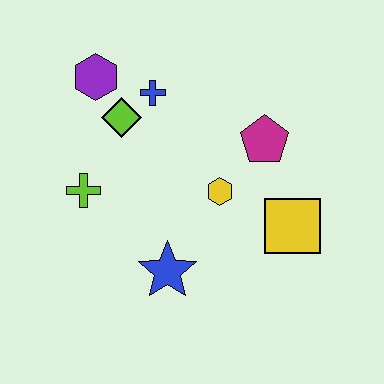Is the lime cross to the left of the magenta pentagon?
Yes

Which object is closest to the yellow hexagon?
The magenta pentagon is closest to the yellow hexagon.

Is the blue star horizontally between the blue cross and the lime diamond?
No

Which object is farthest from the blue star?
The purple hexagon is farthest from the blue star.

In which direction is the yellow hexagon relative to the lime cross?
The yellow hexagon is to the right of the lime cross.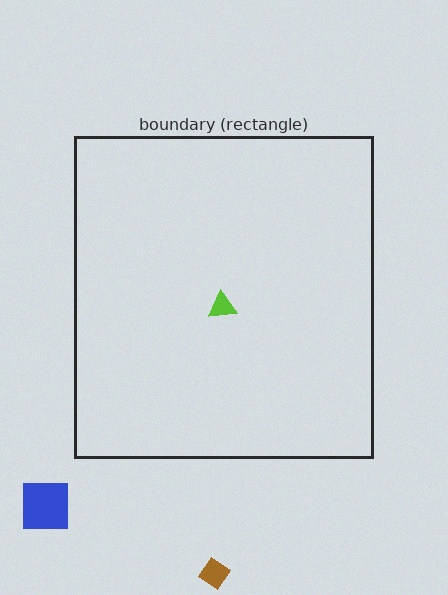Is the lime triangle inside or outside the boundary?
Inside.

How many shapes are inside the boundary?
1 inside, 2 outside.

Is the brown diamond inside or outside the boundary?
Outside.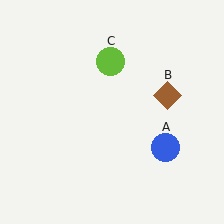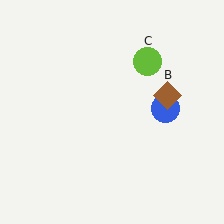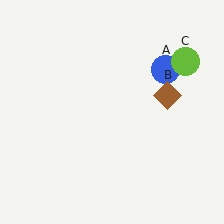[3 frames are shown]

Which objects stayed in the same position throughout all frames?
Brown diamond (object B) remained stationary.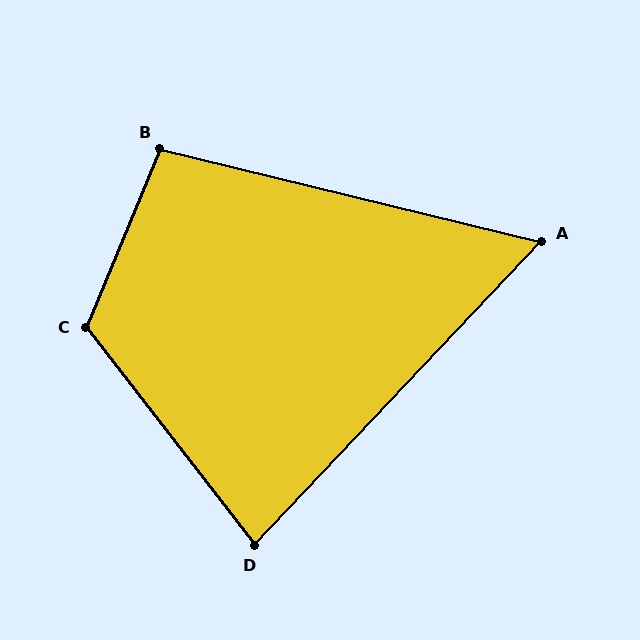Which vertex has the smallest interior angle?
A, at approximately 60 degrees.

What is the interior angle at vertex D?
Approximately 81 degrees (acute).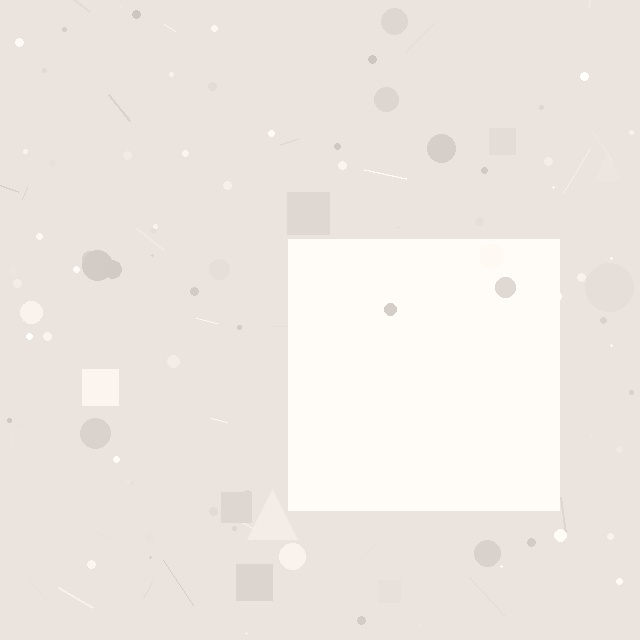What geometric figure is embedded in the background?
A square is embedded in the background.